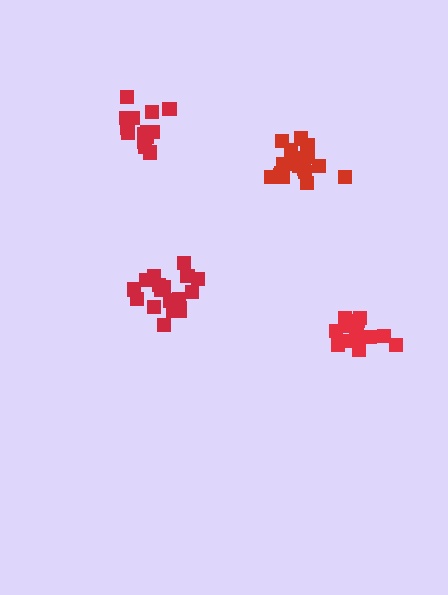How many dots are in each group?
Group 1: 13 dots, Group 2: 14 dots, Group 3: 19 dots, Group 4: 18 dots (64 total).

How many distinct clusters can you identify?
There are 4 distinct clusters.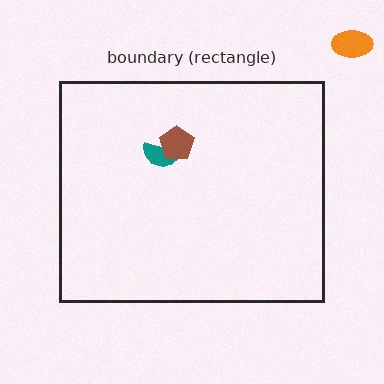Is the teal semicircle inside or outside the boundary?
Inside.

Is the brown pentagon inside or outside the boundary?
Inside.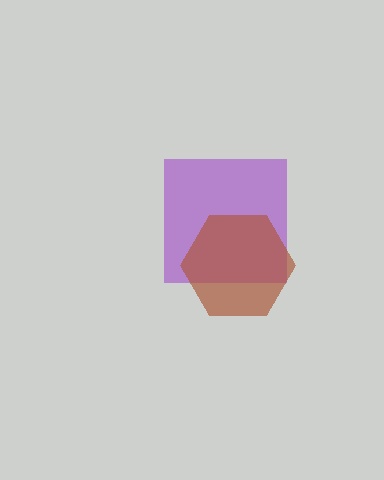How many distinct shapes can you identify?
There are 2 distinct shapes: a purple square, a brown hexagon.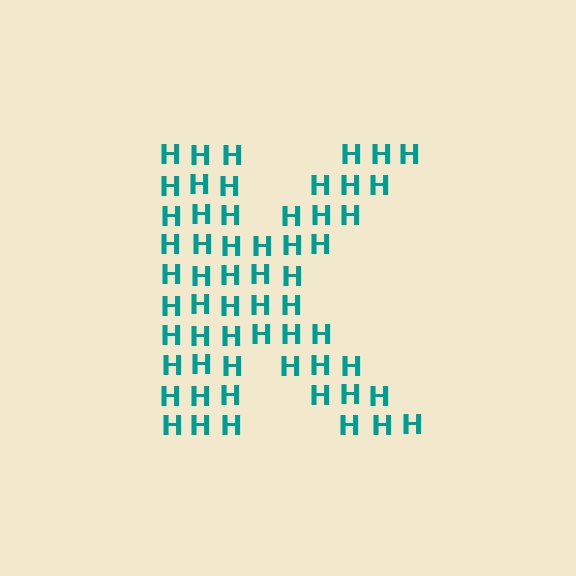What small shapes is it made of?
It is made of small letter H's.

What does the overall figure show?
The overall figure shows the letter K.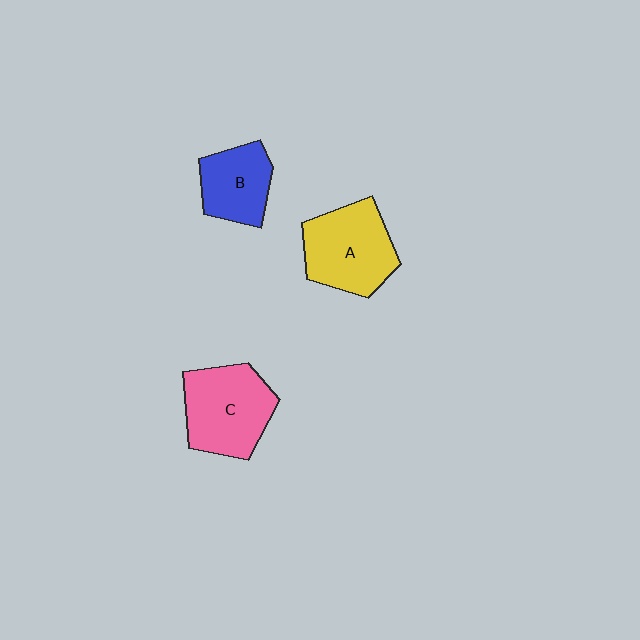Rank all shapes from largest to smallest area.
From largest to smallest: C (pink), A (yellow), B (blue).